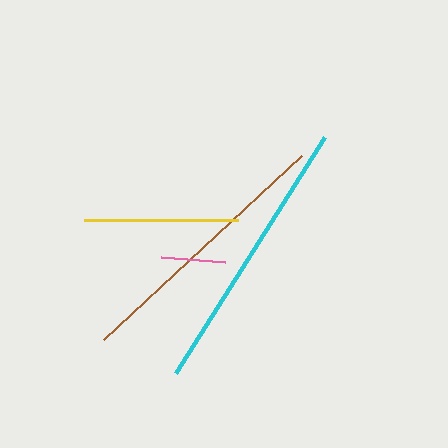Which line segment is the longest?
The cyan line is the longest at approximately 280 pixels.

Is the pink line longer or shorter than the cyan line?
The cyan line is longer than the pink line.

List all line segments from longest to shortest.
From longest to shortest: cyan, brown, yellow, pink.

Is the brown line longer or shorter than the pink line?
The brown line is longer than the pink line.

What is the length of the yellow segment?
The yellow segment is approximately 154 pixels long.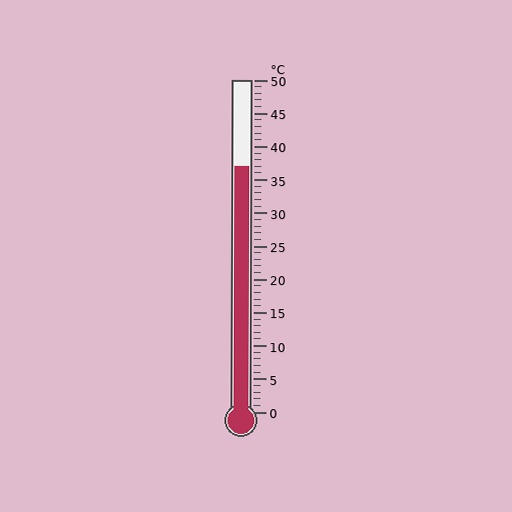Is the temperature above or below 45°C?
The temperature is below 45°C.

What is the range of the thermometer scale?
The thermometer scale ranges from 0°C to 50°C.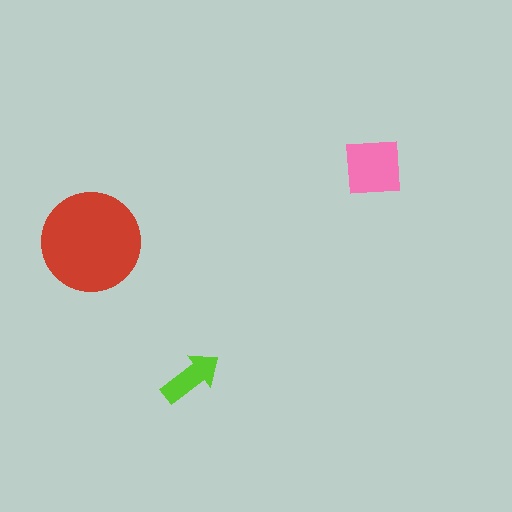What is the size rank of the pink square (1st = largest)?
2nd.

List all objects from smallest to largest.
The lime arrow, the pink square, the red circle.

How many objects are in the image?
There are 3 objects in the image.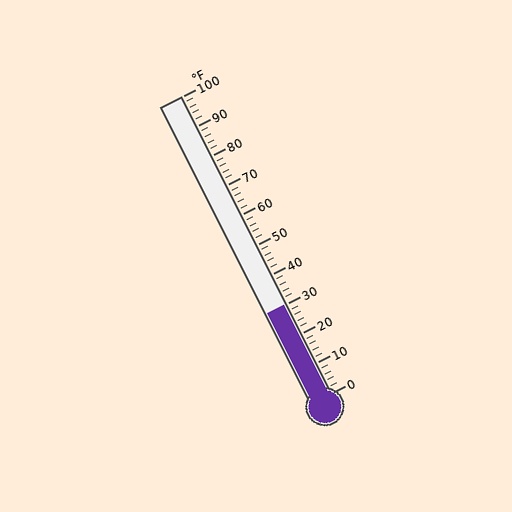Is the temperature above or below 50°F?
The temperature is below 50°F.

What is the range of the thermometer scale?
The thermometer scale ranges from 0°F to 100°F.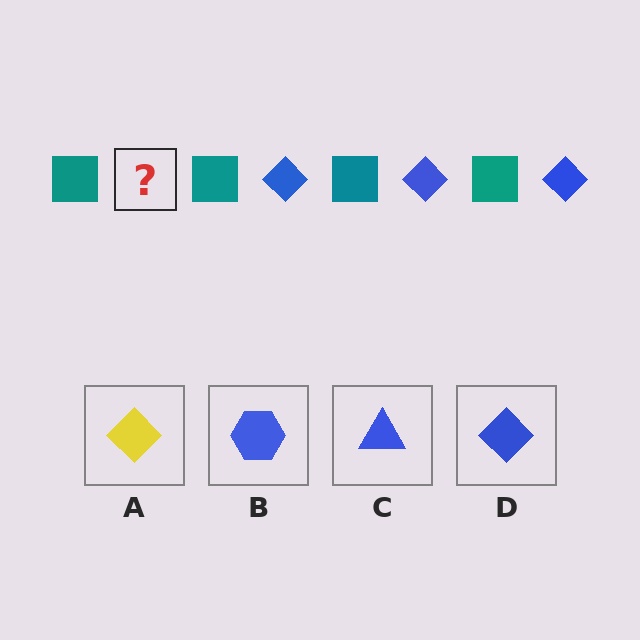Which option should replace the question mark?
Option D.